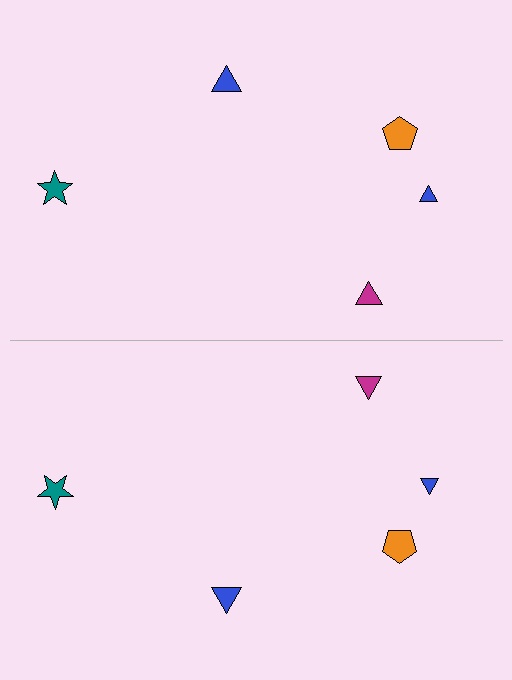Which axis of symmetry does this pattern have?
The pattern has a horizontal axis of symmetry running through the center of the image.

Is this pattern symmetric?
Yes, this pattern has bilateral (reflection) symmetry.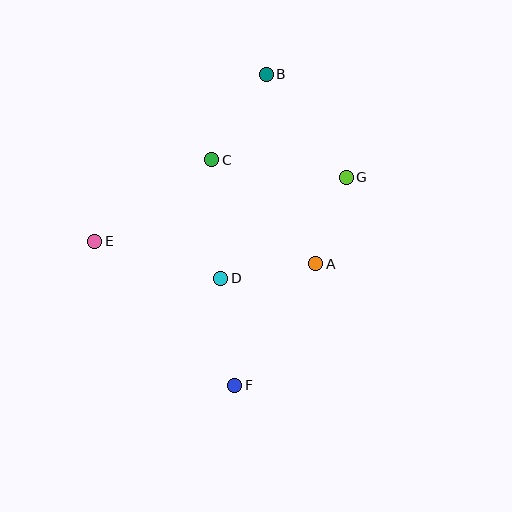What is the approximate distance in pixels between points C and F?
The distance between C and F is approximately 227 pixels.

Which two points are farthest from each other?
Points B and F are farthest from each other.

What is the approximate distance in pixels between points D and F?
The distance between D and F is approximately 108 pixels.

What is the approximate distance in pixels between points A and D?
The distance between A and D is approximately 96 pixels.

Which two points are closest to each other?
Points A and G are closest to each other.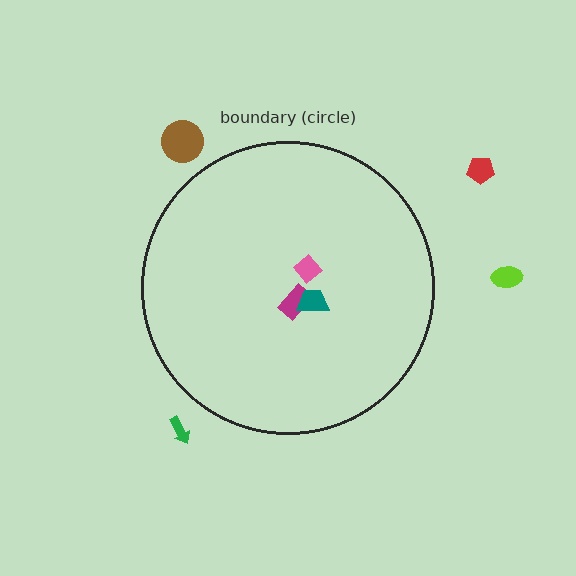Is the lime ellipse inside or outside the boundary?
Outside.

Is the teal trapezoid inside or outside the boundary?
Inside.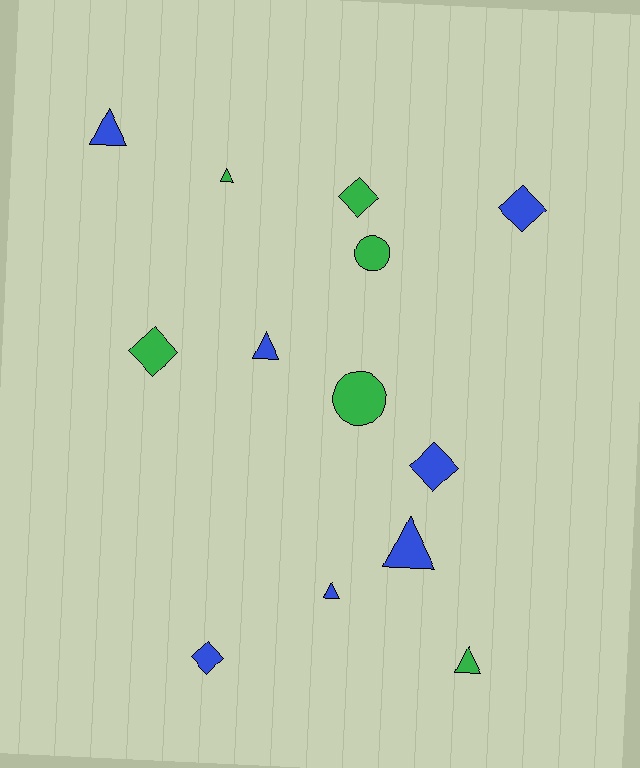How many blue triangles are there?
There are 4 blue triangles.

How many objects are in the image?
There are 13 objects.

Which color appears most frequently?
Blue, with 7 objects.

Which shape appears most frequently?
Triangle, with 6 objects.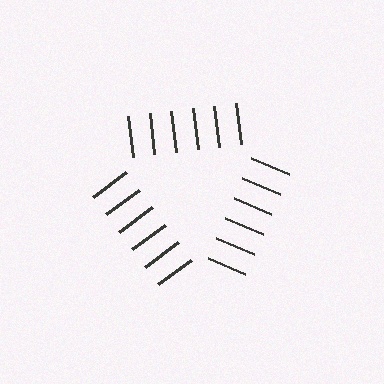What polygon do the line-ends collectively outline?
An illusory triangle — the line segments terminate on its edges but no continuous stroke is drawn.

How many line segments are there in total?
18 — 6 along each of the 3 edges.